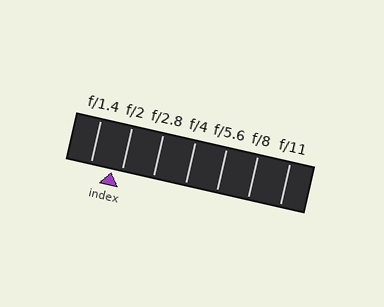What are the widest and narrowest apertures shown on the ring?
The widest aperture shown is f/1.4 and the narrowest is f/11.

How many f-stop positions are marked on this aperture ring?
There are 7 f-stop positions marked.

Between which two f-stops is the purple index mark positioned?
The index mark is between f/1.4 and f/2.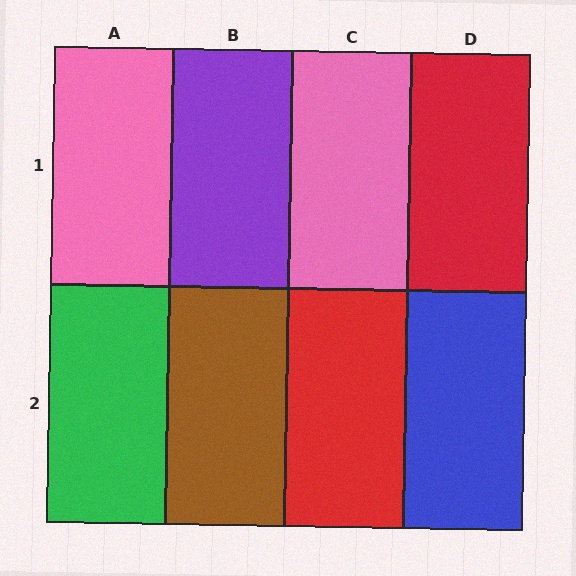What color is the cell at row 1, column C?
Pink.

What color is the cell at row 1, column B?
Purple.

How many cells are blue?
1 cell is blue.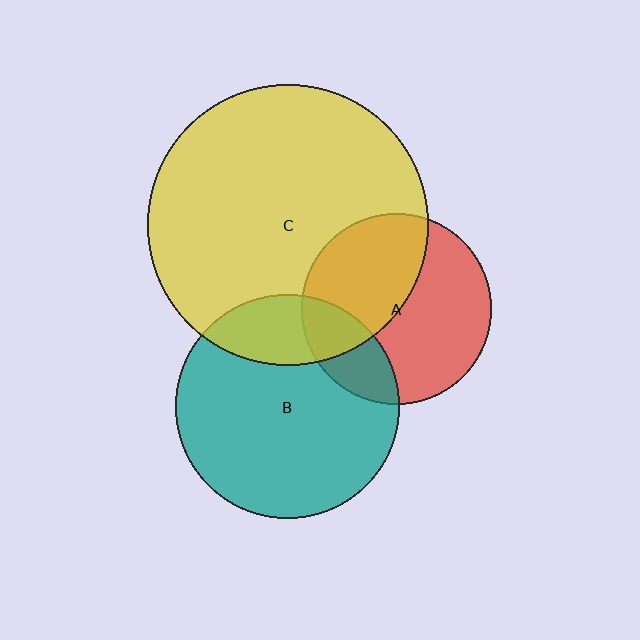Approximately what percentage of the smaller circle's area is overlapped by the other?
Approximately 20%.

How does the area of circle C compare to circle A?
Approximately 2.2 times.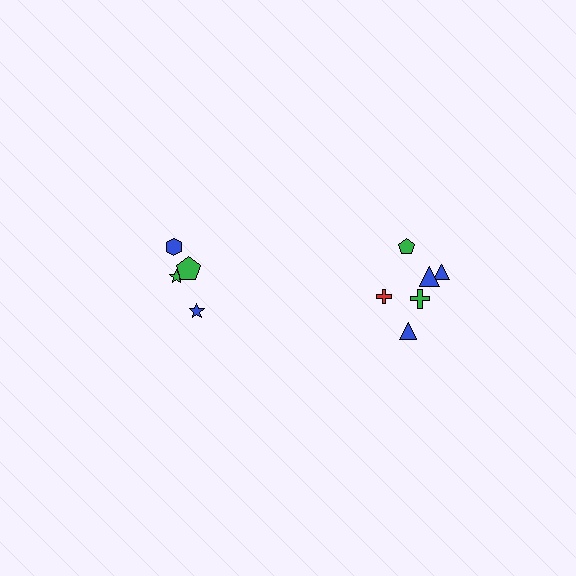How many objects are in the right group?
There are 6 objects.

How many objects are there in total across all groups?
There are 10 objects.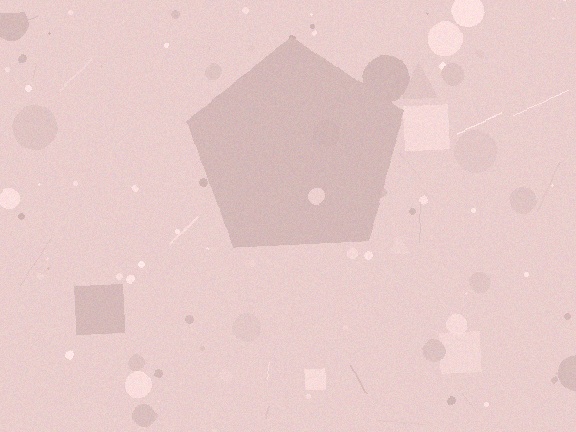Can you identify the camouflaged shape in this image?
The camouflaged shape is a pentagon.